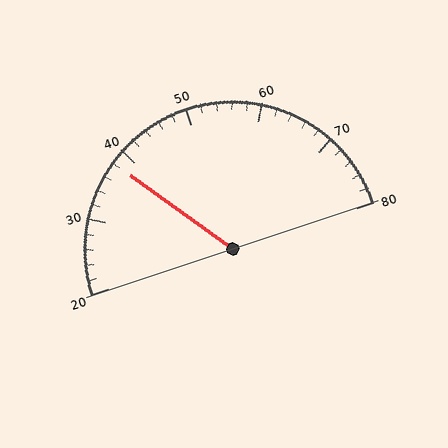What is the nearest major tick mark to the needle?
The nearest major tick mark is 40.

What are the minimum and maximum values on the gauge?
The gauge ranges from 20 to 80.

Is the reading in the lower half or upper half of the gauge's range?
The reading is in the lower half of the range (20 to 80).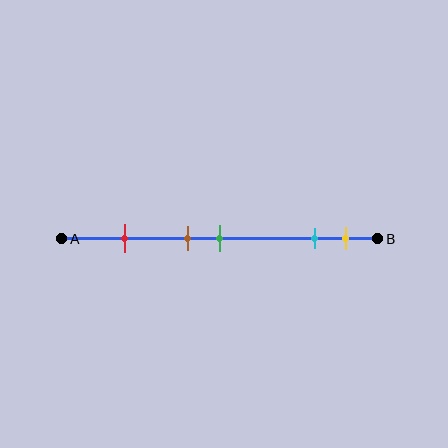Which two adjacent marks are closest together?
The brown and green marks are the closest adjacent pair.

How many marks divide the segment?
There are 5 marks dividing the segment.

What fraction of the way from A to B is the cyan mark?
The cyan mark is approximately 80% (0.8) of the way from A to B.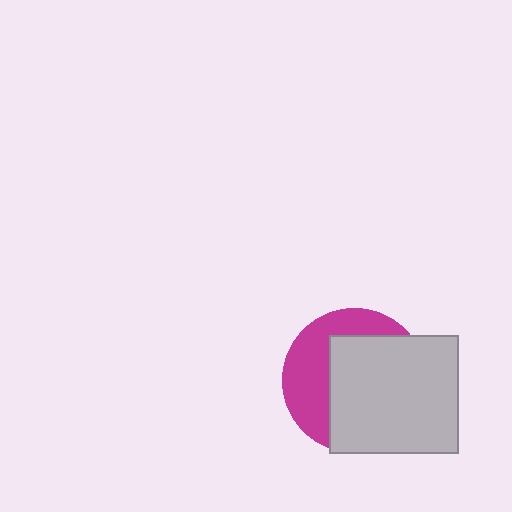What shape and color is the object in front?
The object in front is a light gray rectangle.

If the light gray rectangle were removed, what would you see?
You would see the complete magenta circle.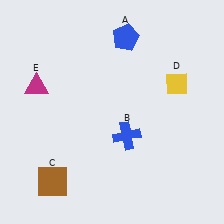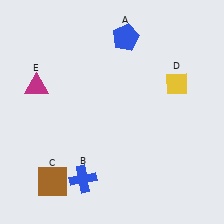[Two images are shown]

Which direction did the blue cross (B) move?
The blue cross (B) moved left.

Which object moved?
The blue cross (B) moved left.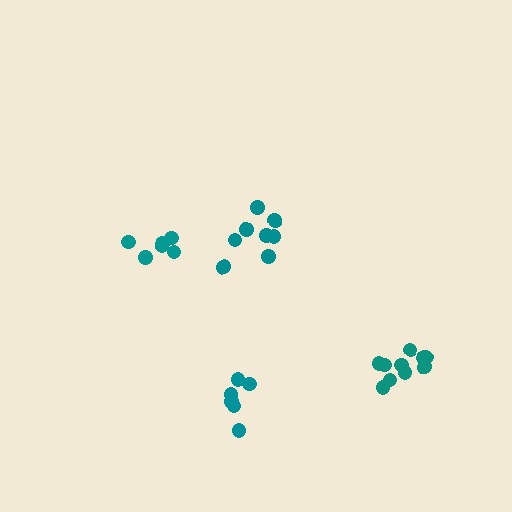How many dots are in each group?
Group 1: 6 dots, Group 2: 7 dots, Group 3: 8 dots, Group 4: 10 dots (31 total).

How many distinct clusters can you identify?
There are 4 distinct clusters.